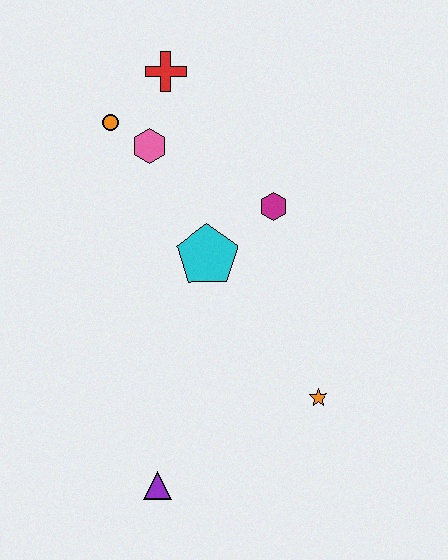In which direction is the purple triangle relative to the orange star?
The purple triangle is to the left of the orange star.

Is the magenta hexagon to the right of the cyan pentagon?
Yes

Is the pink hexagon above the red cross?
No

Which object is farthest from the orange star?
The red cross is farthest from the orange star.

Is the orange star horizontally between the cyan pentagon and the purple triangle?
No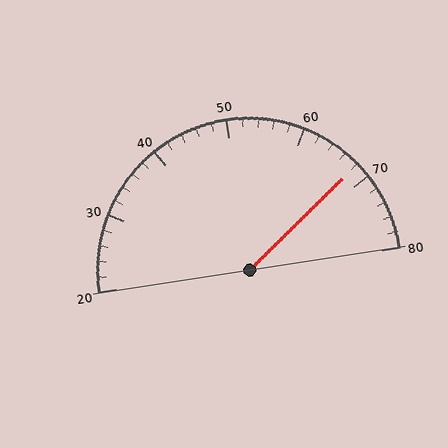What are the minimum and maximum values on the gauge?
The gauge ranges from 20 to 80.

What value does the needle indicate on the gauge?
The needle indicates approximately 68.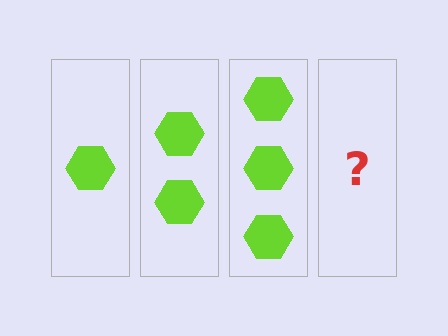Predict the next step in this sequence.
The next step is 4 hexagons.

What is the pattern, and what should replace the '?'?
The pattern is that each step adds one more hexagon. The '?' should be 4 hexagons.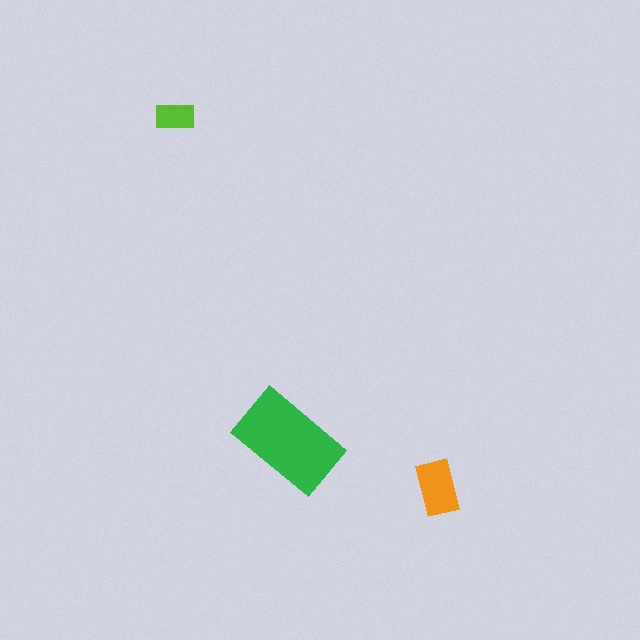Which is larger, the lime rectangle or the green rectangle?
The green one.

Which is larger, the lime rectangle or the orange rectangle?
The orange one.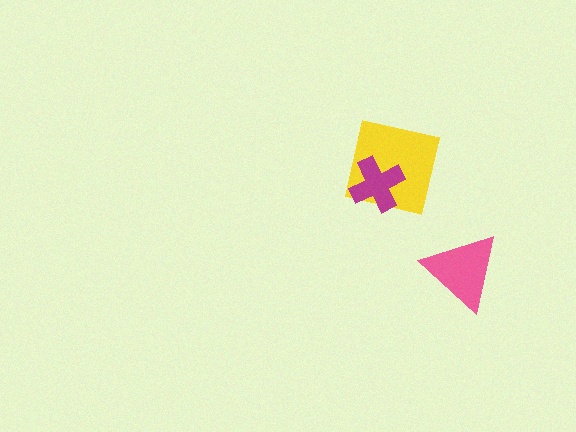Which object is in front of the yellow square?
The magenta cross is in front of the yellow square.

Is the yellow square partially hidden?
Yes, it is partially covered by another shape.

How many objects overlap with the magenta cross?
1 object overlaps with the magenta cross.